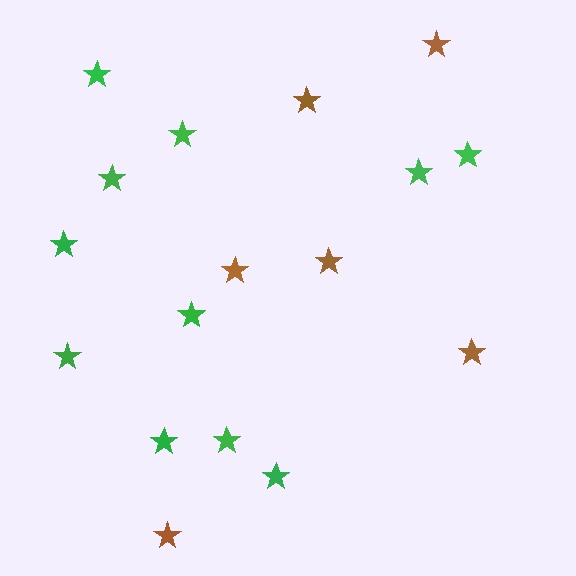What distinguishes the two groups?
There are 2 groups: one group of brown stars (6) and one group of green stars (11).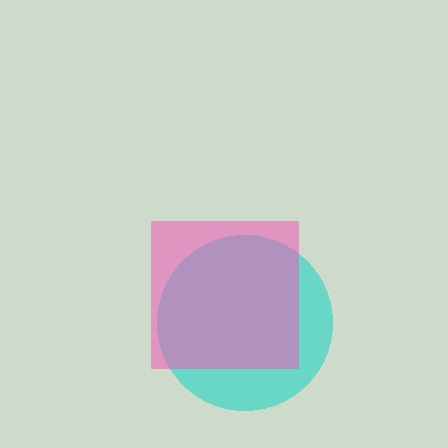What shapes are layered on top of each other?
The layered shapes are: a cyan circle, a pink square.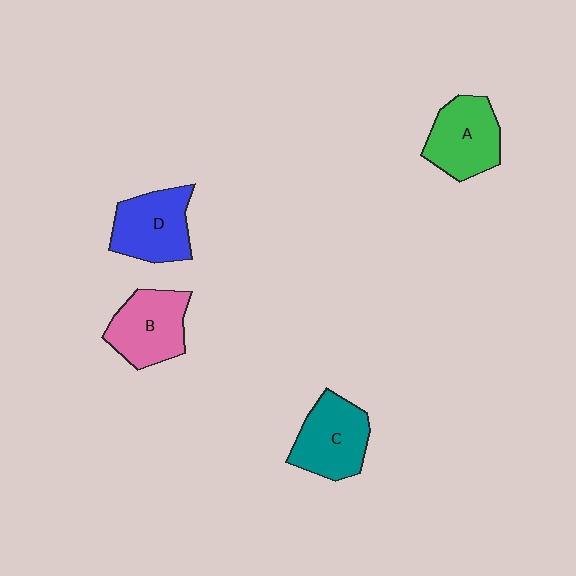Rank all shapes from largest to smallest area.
From largest to smallest: C (teal), D (blue), B (pink), A (green).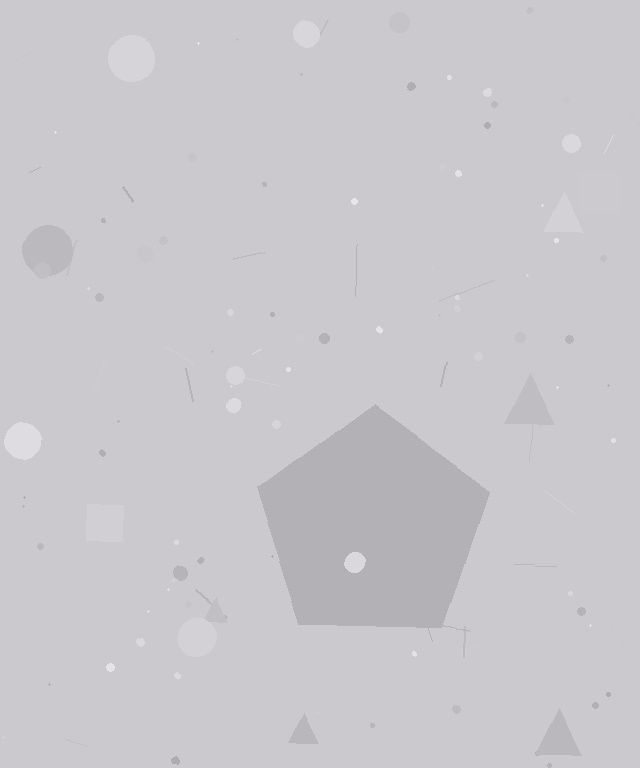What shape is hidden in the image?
A pentagon is hidden in the image.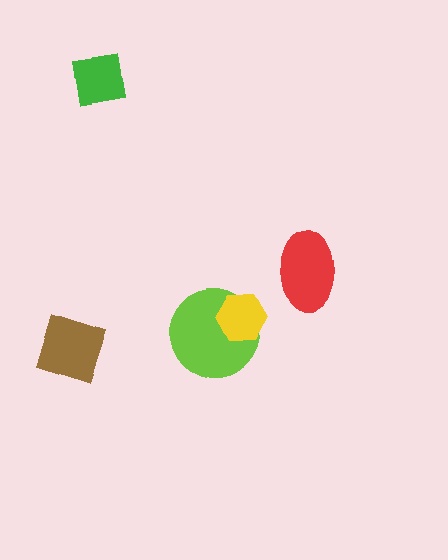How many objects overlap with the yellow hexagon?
1 object overlaps with the yellow hexagon.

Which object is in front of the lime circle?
The yellow hexagon is in front of the lime circle.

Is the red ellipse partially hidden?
No, no other shape covers it.